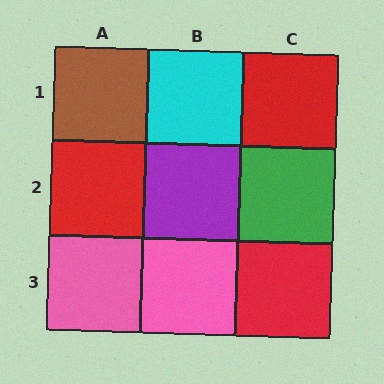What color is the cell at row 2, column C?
Green.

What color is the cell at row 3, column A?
Pink.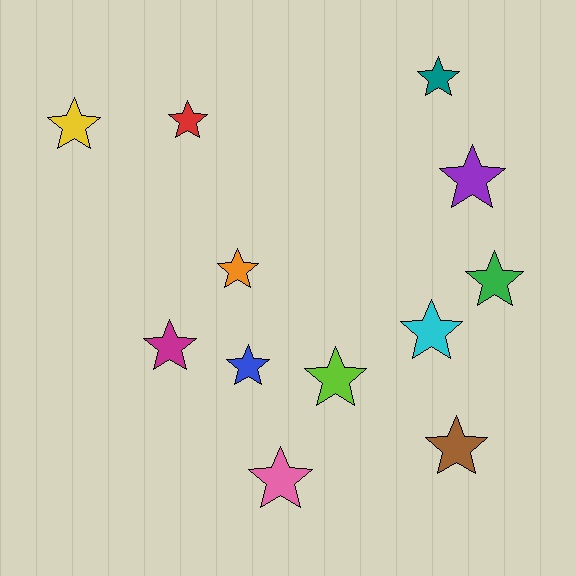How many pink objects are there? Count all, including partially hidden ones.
There is 1 pink object.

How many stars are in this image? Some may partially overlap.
There are 12 stars.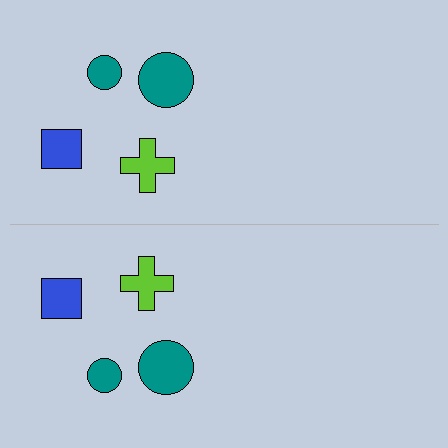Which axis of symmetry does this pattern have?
The pattern has a horizontal axis of symmetry running through the center of the image.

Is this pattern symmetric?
Yes, this pattern has bilateral (reflection) symmetry.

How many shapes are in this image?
There are 8 shapes in this image.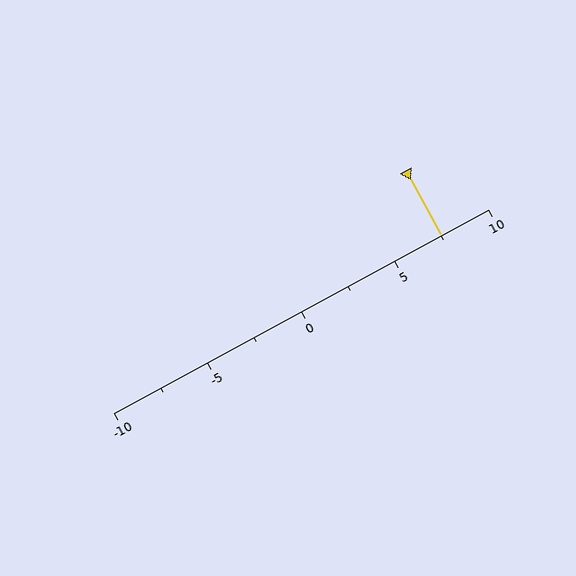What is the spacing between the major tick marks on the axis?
The major ticks are spaced 5 apart.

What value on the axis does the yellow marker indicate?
The marker indicates approximately 7.5.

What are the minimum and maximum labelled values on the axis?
The axis runs from -10 to 10.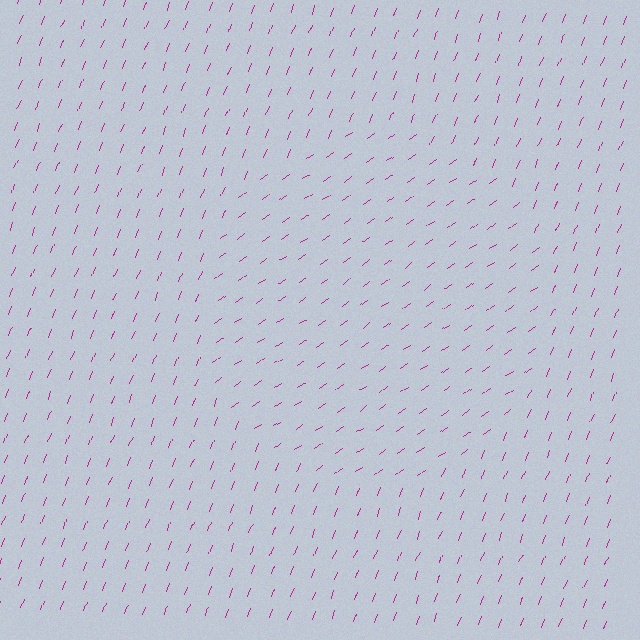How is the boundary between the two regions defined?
The boundary is defined purely by a change in line orientation (approximately 34 degrees difference). All lines are the same color and thickness.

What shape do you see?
I see a circle.